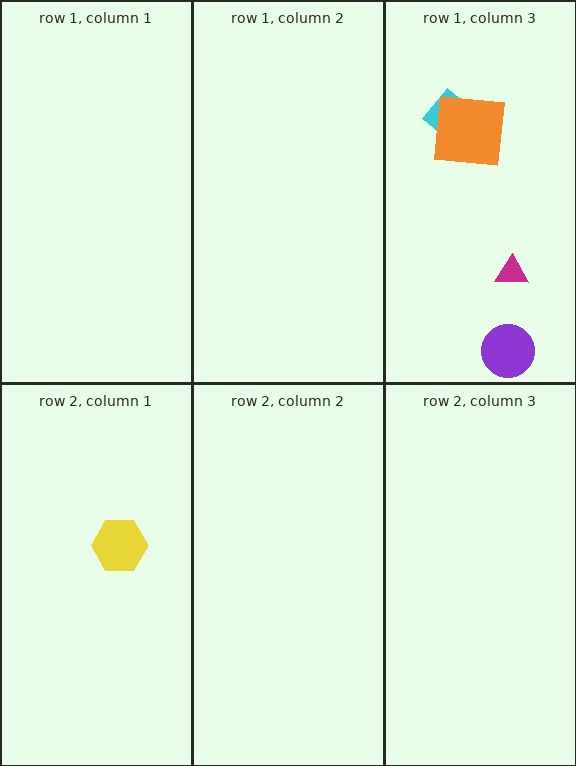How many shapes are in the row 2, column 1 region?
1.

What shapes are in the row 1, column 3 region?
The cyan diamond, the orange square, the magenta triangle, the purple circle.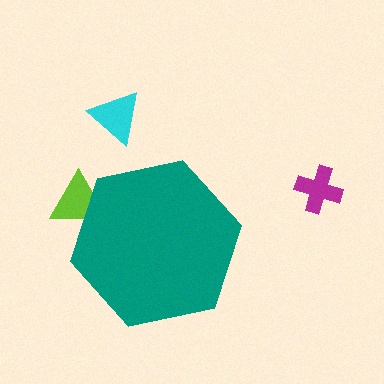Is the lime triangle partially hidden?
Yes, the lime triangle is partially hidden behind the teal hexagon.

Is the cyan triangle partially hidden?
No, the cyan triangle is fully visible.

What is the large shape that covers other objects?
A teal hexagon.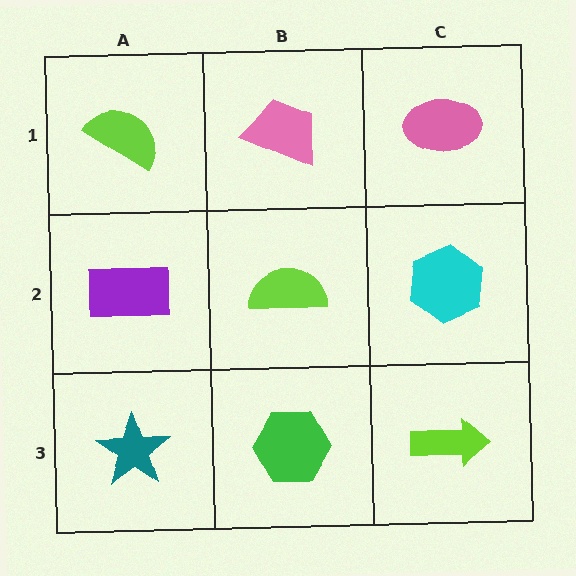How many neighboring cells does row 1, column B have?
3.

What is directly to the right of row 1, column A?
A pink trapezoid.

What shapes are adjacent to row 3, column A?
A purple rectangle (row 2, column A), a green hexagon (row 3, column B).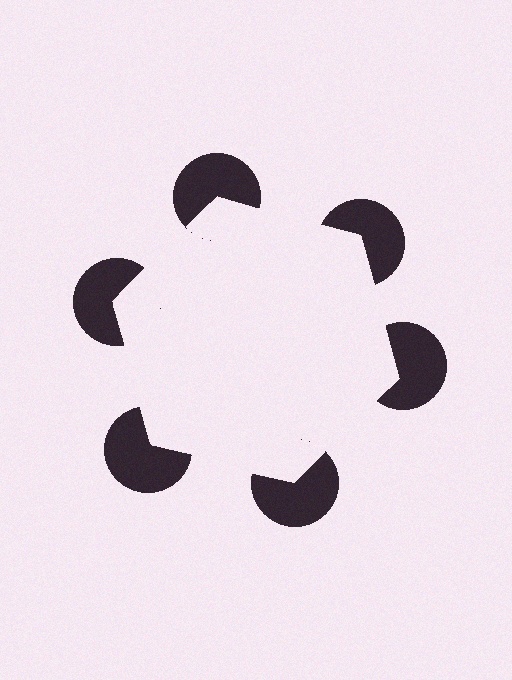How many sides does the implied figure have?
6 sides.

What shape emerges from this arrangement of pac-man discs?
An illusory hexagon — its edges are inferred from the aligned wedge cuts in the pac-man discs, not physically drawn.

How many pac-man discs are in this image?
There are 6 — one at each vertex of the illusory hexagon.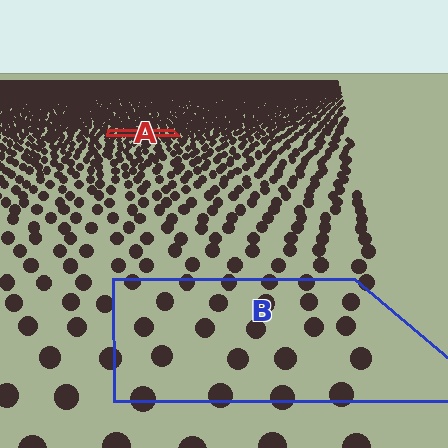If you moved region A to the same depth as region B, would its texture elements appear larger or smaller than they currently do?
They would appear larger. At a closer depth, the same texture elements are projected at a bigger on-screen size.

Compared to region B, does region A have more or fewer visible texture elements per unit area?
Region A has more texture elements per unit area — they are packed more densely because it is farther away.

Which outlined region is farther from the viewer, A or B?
Region A is farther from the viewer — the texture elements inside it appear smaller and more densely packed.